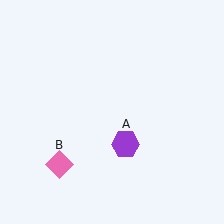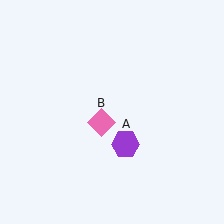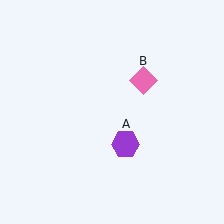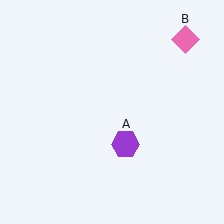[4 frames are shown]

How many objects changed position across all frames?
1 object changed position: pink diamond (object B).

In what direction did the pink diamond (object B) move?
The pink diamond (object B) moved up and to the right.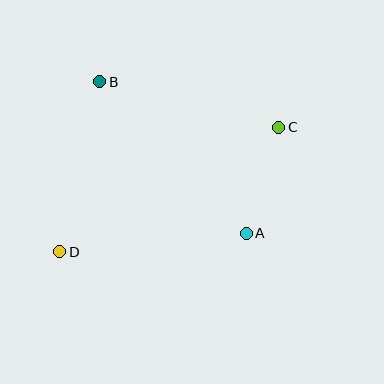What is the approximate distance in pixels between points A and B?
The distance between A and B is approximately 210 pixels.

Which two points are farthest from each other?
Points C and D are farthest from each other.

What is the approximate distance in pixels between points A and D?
The distance between A and D is approximately 187 pixels.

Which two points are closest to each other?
Points A and C are closest to each other.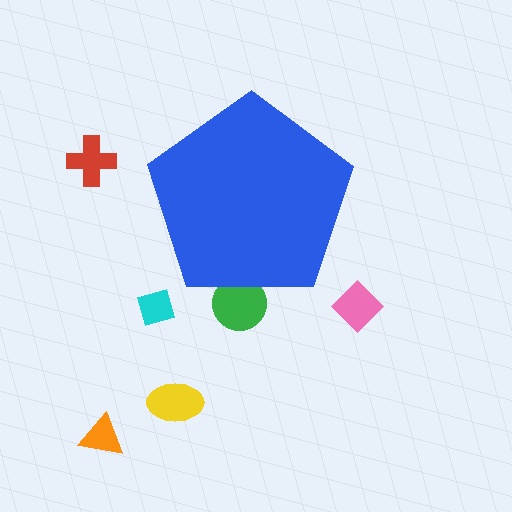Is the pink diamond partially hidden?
No, the pink diamond is fully visible.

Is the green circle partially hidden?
Yes, the green circle is partially hidden behind the blue pentagon.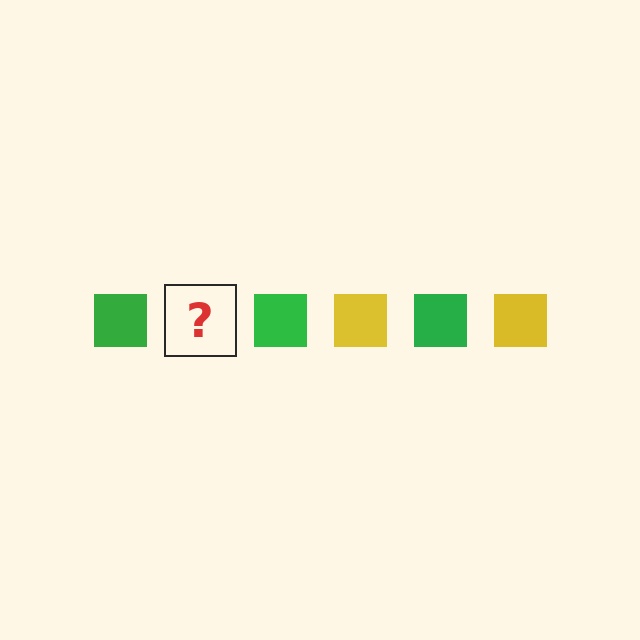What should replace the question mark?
The question mark should be replaced with a yellow square.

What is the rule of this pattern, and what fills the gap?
The rule is that the pattern cycles through green, yellow squares. The gap should be filled with a yellow square.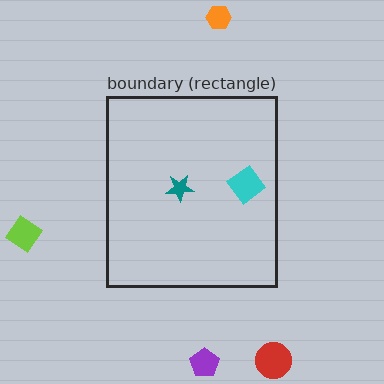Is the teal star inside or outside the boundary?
Inside.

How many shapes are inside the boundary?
2 inside, 4 outside.